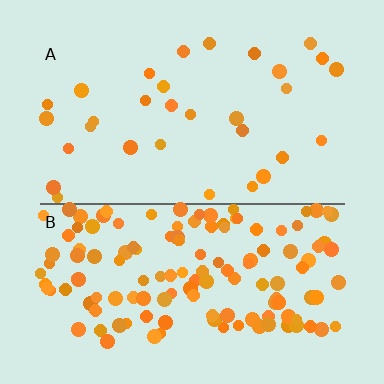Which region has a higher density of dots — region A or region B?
B (the bottom).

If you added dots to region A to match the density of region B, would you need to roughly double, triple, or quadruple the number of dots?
Approximately quadruple.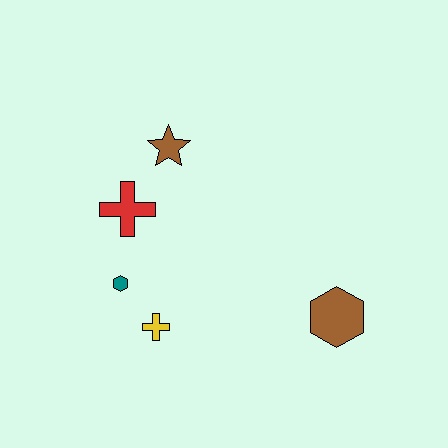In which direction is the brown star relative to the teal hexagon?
The brown star is above the teal hexagon.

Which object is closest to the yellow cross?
The teal hexagon is closest to the yellow cross.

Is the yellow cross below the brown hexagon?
Yes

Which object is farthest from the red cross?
The brown hexagon is farthest from the red cross.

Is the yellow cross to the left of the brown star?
Yes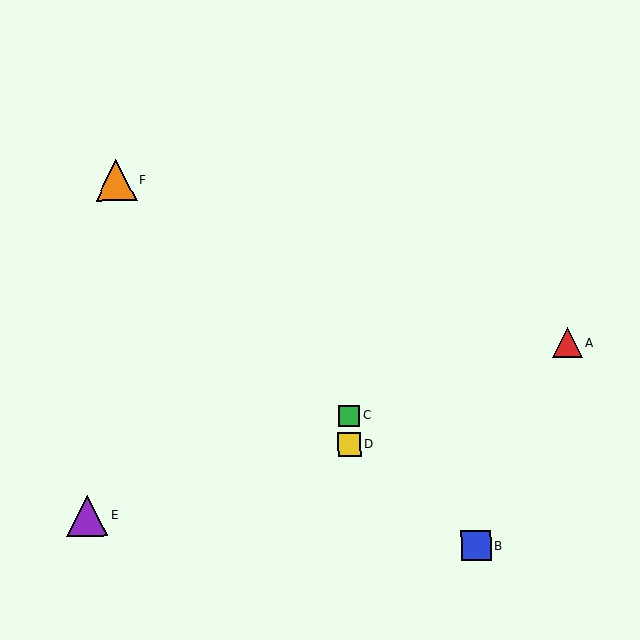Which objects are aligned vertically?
Objects C, D are aligned vertically.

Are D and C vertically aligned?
Yes, both are at x≈350.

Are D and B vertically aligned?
No, D is at x≈350 and B is at x≈476.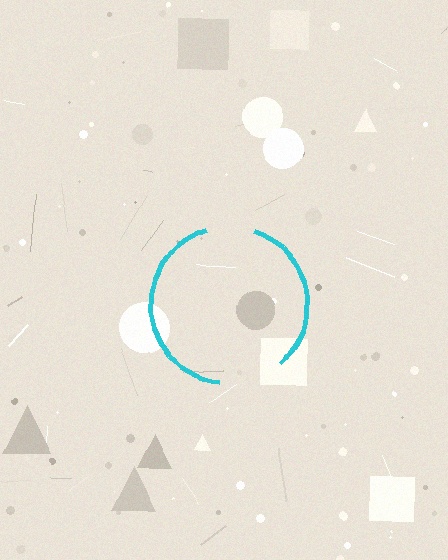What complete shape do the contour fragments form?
The contour fragments form a circle.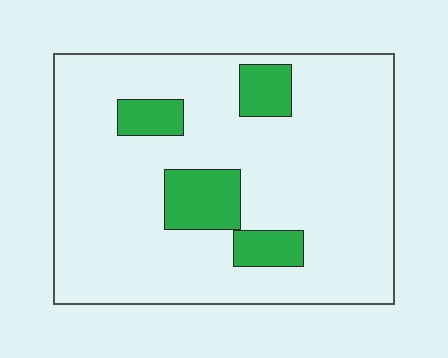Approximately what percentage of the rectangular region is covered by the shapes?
Approximately 15%.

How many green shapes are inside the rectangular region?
4.